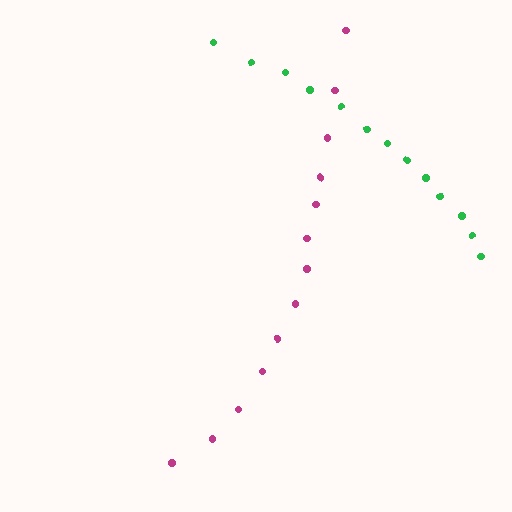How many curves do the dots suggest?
There are 2 distinct paths.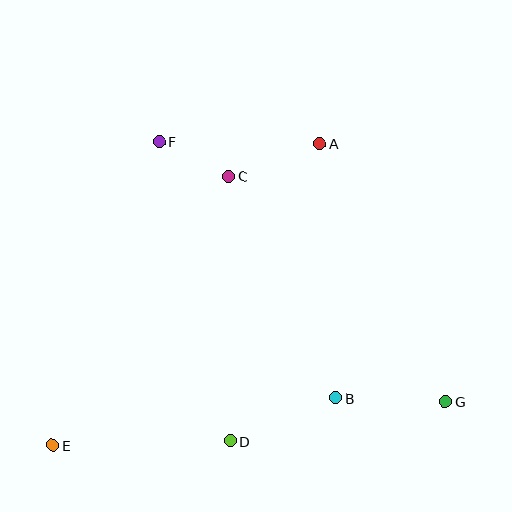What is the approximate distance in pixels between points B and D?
The distance between B and D is approximately 113 pixels.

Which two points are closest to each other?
Points C and F are closest to each other.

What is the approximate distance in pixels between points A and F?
The distance between A and F is approximately 161 pixels.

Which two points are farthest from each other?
Points A and E are farthest from each other.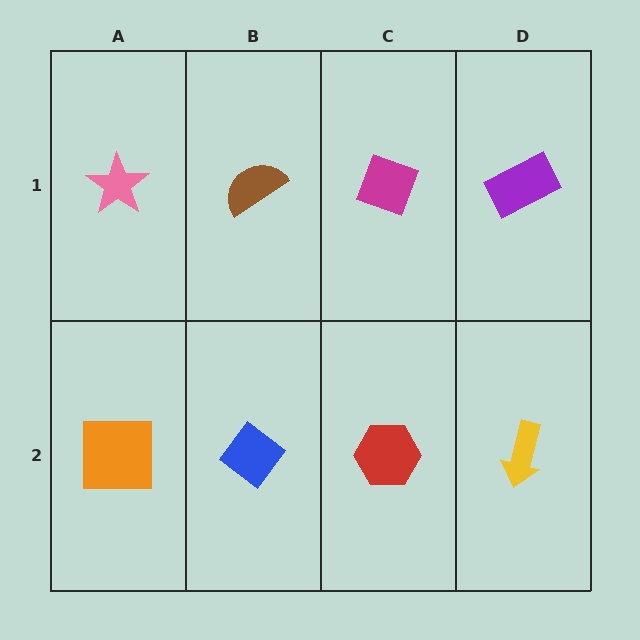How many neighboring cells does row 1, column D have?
2.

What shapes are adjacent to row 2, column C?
A magenta diamond (row 1, column C), a blue diamond (row 2, column B), a yellow arrow (row 2, column D).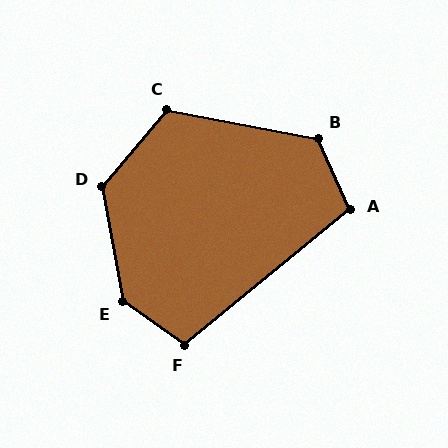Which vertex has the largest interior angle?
E, at approximately 136 degrees.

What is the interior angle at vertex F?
Approximately 105 degrees (obtuse).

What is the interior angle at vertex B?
Approximately 125 degrees (obtuse).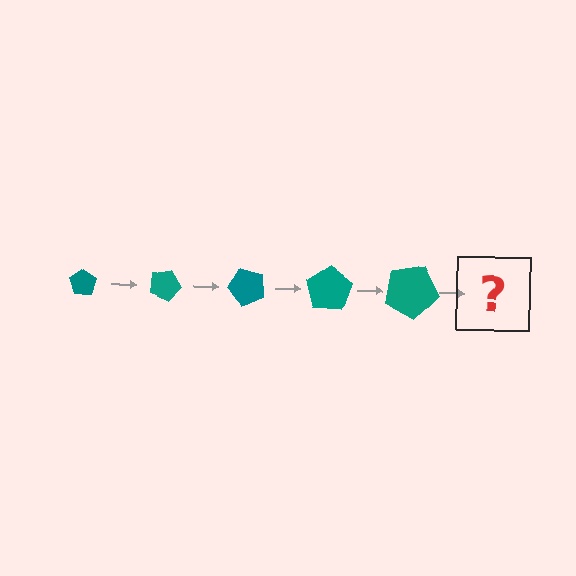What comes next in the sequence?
The next element should be a pentagon, larger than the previous one and rotated 125 degrees from the start.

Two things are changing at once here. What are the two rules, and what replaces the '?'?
The two rules are that the pentagon grows larger each step and it rotates 25 degrees each step. The '?' should be a pentagon, larger than the previous one and rotated 125 degrees from the start.